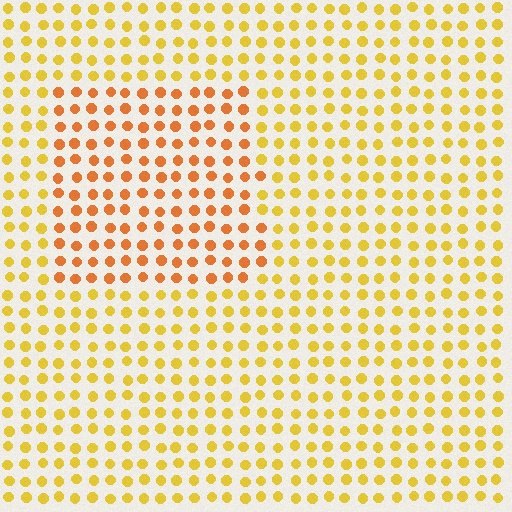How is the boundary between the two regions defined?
The boundary is defined purely by a slight shift in hue (about 28 degrees). Spacing, size, and orientation are identical on both sides.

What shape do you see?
I see a rectangle.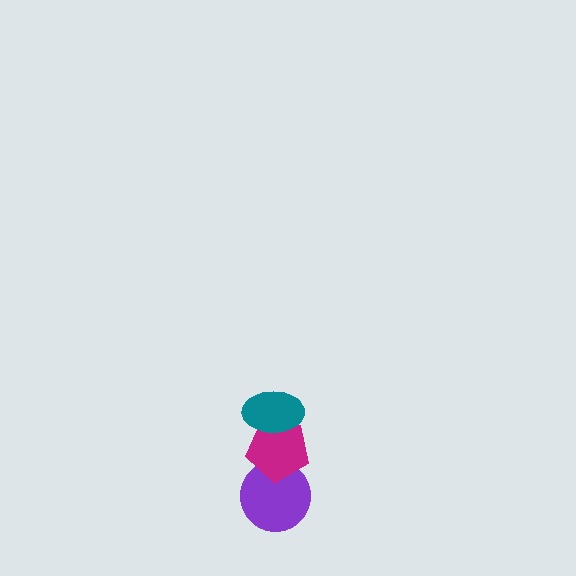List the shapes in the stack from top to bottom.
From top to bottom: the teal ellipse, the magenta pentagon, the purple circle.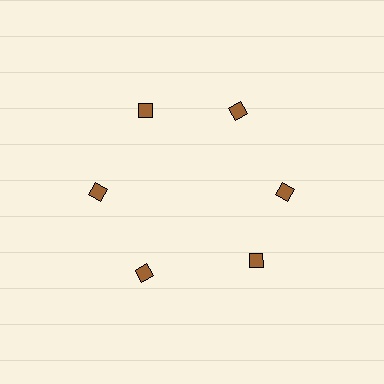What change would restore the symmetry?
The symmetry would be restored by rotating it back into even spacing with its neighbors so that all 6 diamonds sit at equal angles and equal distance from the center.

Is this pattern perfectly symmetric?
No. The 6 brown diamonds are arranged in a ring, but one element near the 5 o'clock position is rotated out of alignment along the ring, breaking the 6-fold rotational symmetry.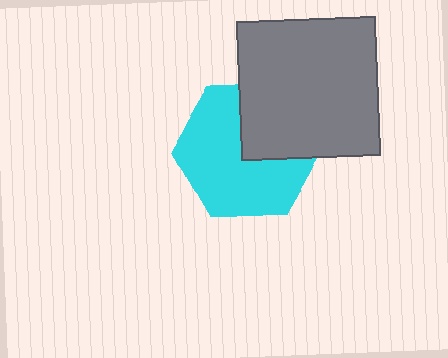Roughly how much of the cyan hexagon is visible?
Most of it is visible (roughly 67%).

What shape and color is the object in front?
The object in front is a gray square.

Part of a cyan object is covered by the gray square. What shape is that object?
It is a hexagon.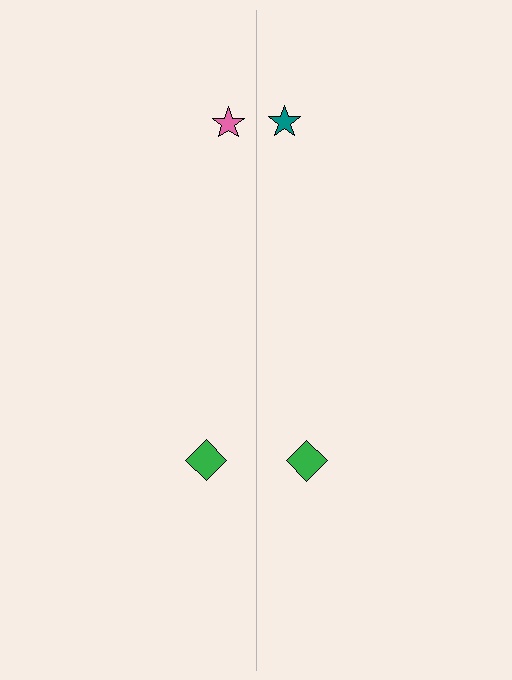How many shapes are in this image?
There are 4 shapes in this image.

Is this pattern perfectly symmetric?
No, the pattern is not perfectly symmetric. The teal star on the right side breaks the symmetry — its mirror counterpart is pink.